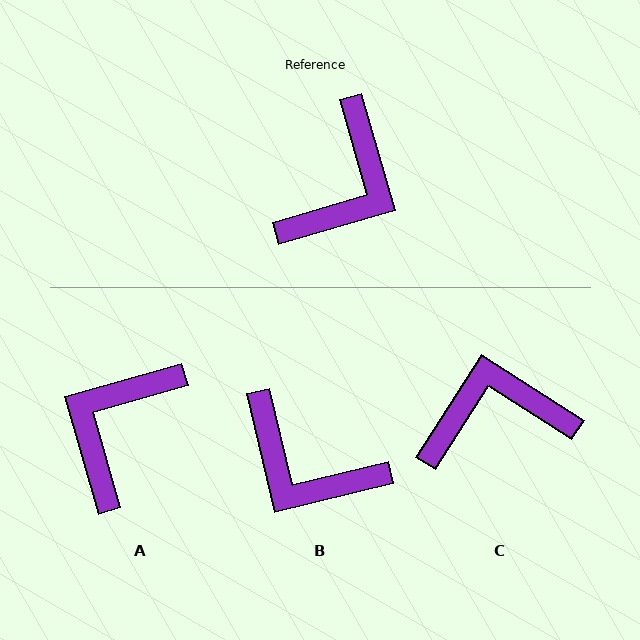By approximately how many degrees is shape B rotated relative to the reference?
Approximately 93 degrees clockwise.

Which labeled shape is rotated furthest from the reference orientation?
A, about 180 degrees away.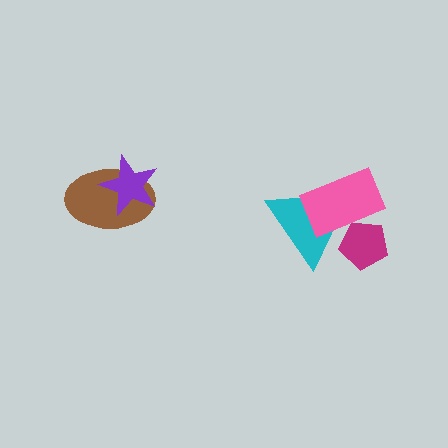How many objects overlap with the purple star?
1 object overlaps with the purple star.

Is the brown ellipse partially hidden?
Yes, it is partially covered by another shape.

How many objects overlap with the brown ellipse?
1 object overlaps with the brown ellipse.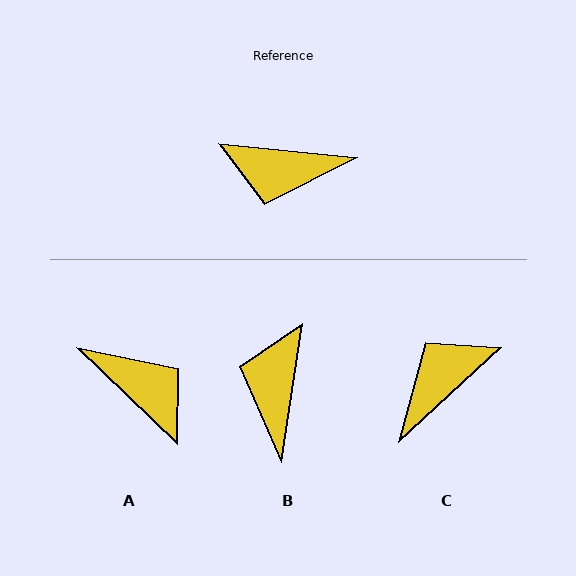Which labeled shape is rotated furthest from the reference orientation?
A, about 142 degrees away.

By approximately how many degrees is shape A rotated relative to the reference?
Approximately 142 degrees counter-clockwise.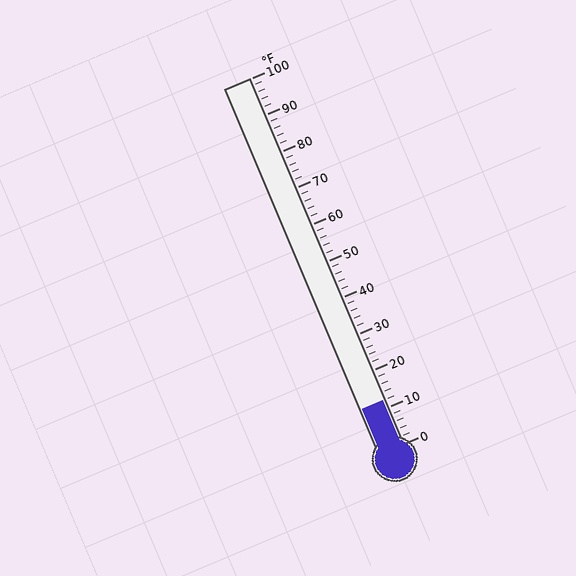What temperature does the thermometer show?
The thermometer shows approximately 12°F.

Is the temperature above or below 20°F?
The temperature is below 20°F.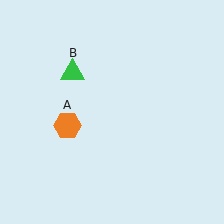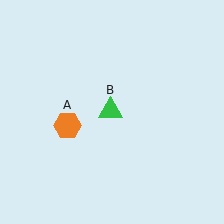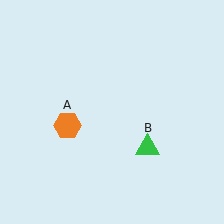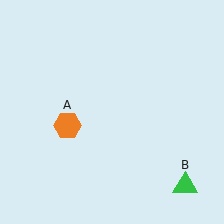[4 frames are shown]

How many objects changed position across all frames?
1 object changed position: green triangle (object B).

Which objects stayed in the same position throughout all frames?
Orange hexagon (object A) remained stationary.